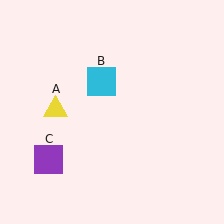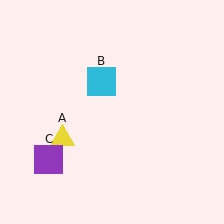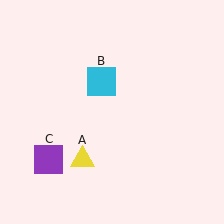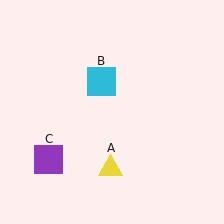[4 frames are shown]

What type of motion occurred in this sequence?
The yellow triangle (object A) rotated counterclockwise around the center of the scene.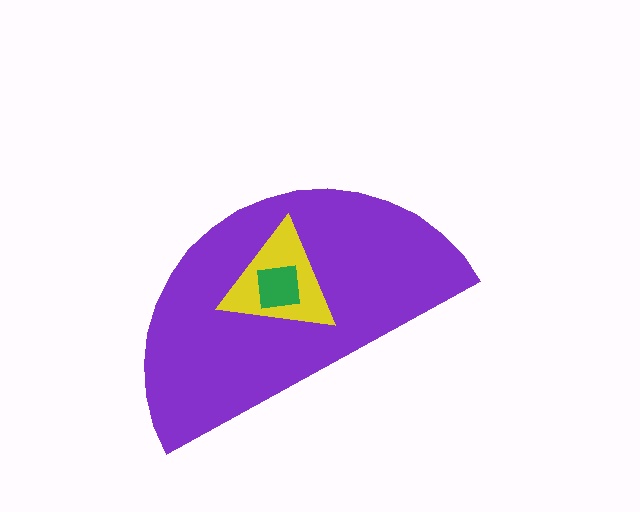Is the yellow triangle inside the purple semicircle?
Yes.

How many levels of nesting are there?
3.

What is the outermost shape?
The purple semicircle.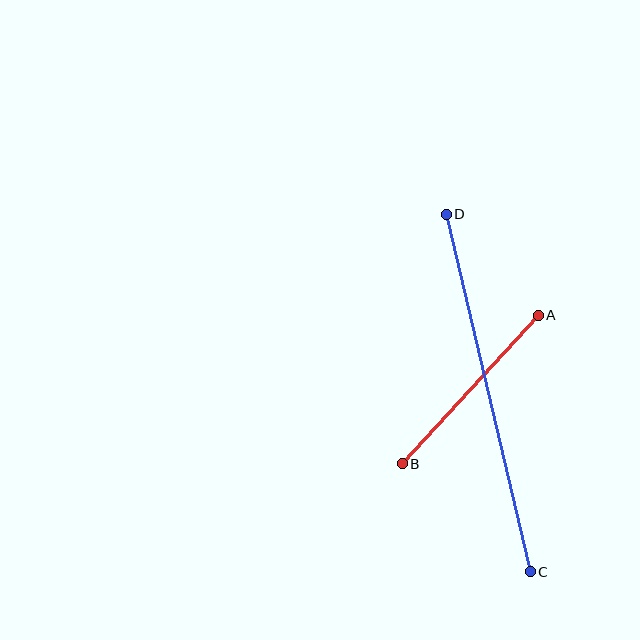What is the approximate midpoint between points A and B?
The midpoint is at approximately (470, 389) pixels.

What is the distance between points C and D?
The distance is approximately 367 pixels.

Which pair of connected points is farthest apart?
Points C and D are farthest apart.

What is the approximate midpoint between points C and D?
The midpoint is at approximately (488, 393) pixels.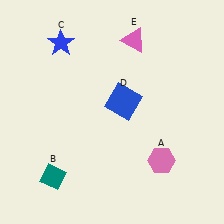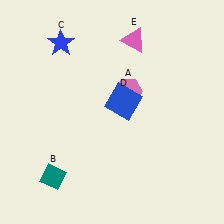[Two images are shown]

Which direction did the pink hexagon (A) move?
The pink hexagon (A) moved up.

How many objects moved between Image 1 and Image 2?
1 object moved between the two images.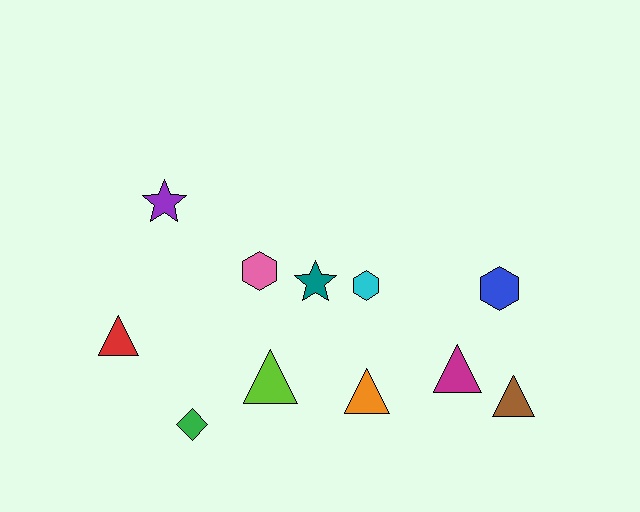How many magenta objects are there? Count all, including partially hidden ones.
There is 1 magenta object.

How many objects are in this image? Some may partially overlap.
There are 11 objects.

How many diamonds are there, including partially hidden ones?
There is 1 diamond.